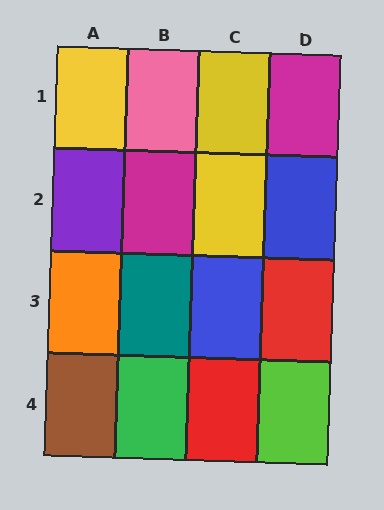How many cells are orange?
1 cell is orange.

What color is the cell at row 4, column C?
Red.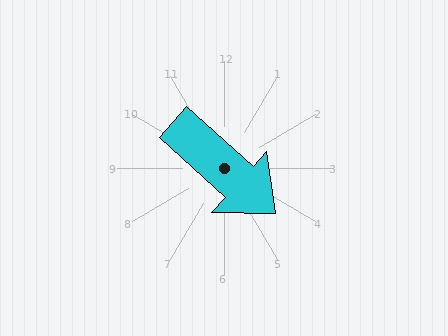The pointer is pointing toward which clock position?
Roughly 4 o'clock.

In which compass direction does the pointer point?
Southeast.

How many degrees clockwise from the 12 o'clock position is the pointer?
Approximately 132 degrees.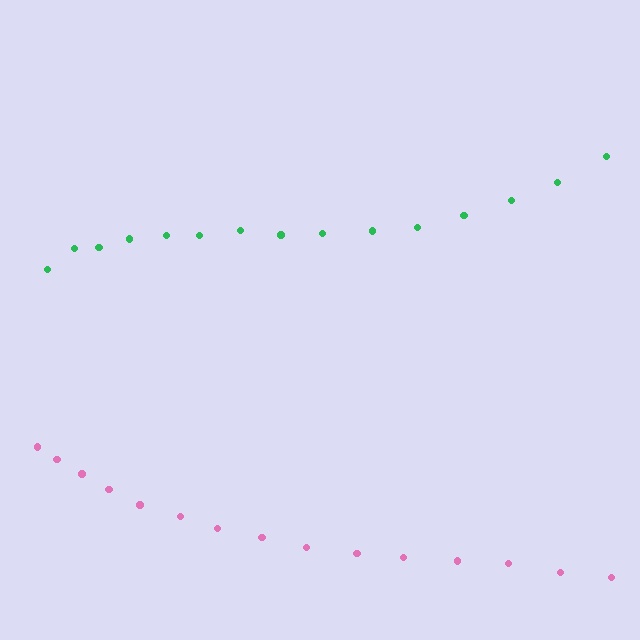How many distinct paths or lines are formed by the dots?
There are 2 distinct paths.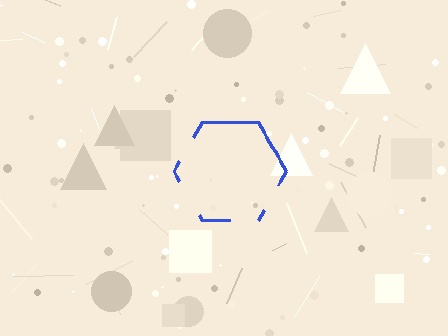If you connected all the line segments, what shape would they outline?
They would outline a hexagon.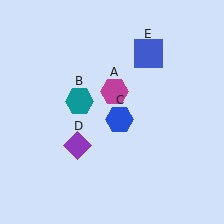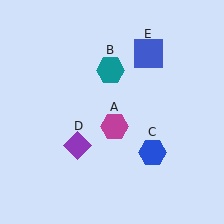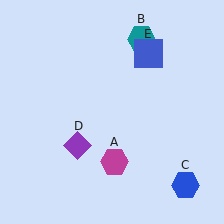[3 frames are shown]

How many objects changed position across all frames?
3 objects changed position: magenta hexagon (object A), teal hexagon (object B), blue hexagon (object C).